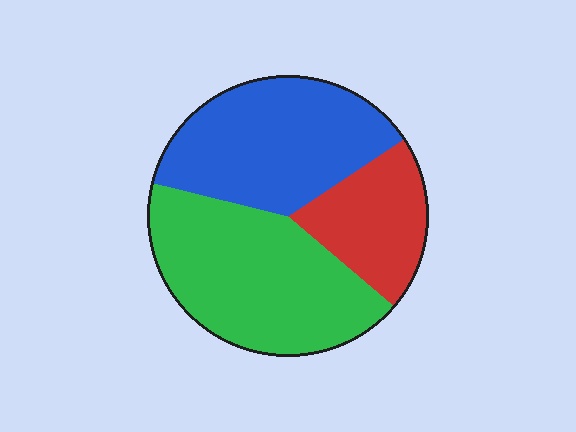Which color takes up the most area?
Green, at roughly 45%.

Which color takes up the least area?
Red, at roughly 20%.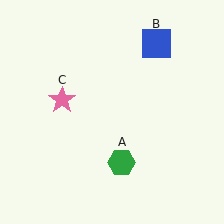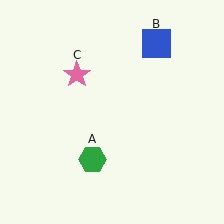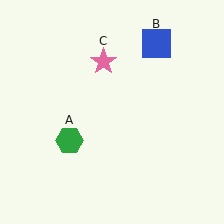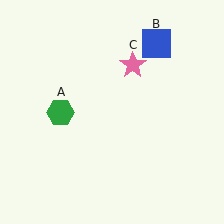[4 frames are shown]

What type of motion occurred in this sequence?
The green hexagon (object A), pink star (object C) rotated clockwise around the center of the scene.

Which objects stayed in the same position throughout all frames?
Blue square (object B) remained stationary.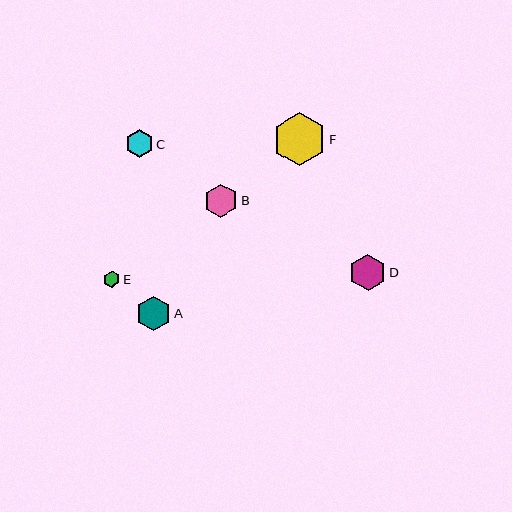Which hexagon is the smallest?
Hexagon E is the smallest with a size of approximately 17 pixels.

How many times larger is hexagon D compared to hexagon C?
Hexagon D is approximately 1.3 times the size of hexagon C.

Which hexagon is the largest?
Hexagon F is the largest with a size of approximately 53 pixels.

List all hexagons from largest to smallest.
From largest to smallest: F, D, A, B, C, E.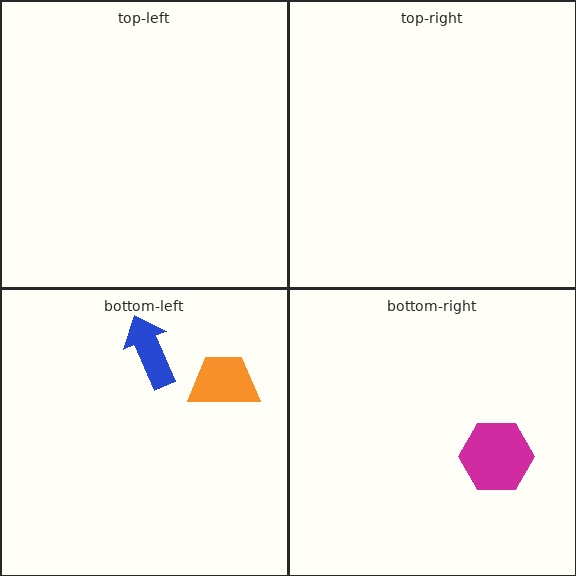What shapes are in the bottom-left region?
The blue arrow, the orange trapezoid.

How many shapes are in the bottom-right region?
1.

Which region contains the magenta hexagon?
The bottom-right region.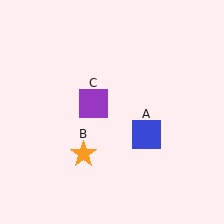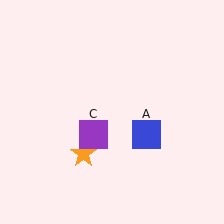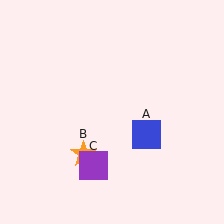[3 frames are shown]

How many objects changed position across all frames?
1 object changed position: purple square (object C).